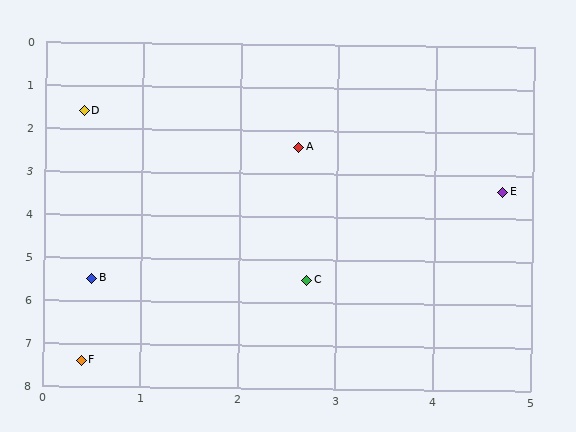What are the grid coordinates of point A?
Point A is at approximately (2.6, 2.4).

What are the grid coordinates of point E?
Point E is at approximately (4.7, 3.4).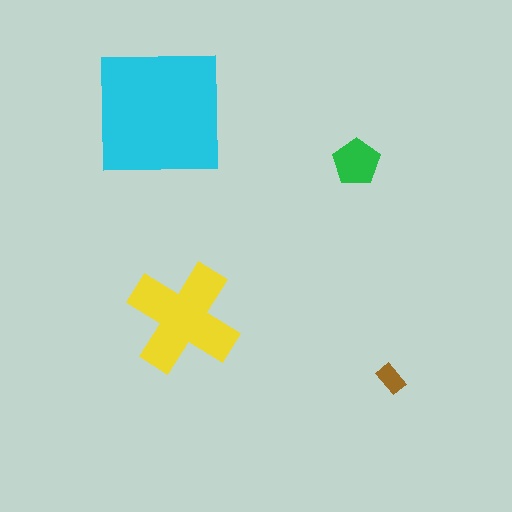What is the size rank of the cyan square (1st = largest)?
1st.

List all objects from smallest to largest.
The brown rectangle, the green pentagon, the yellow cross, the cyan square.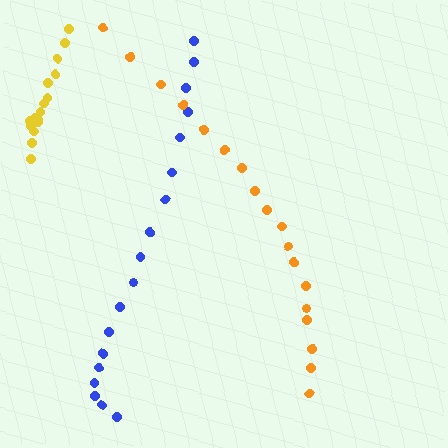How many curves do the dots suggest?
There are 3 distinct paths.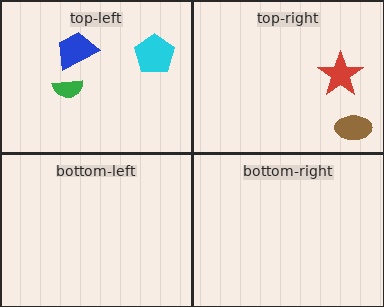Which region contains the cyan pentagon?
The top-left region.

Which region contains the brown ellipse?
The top-right region.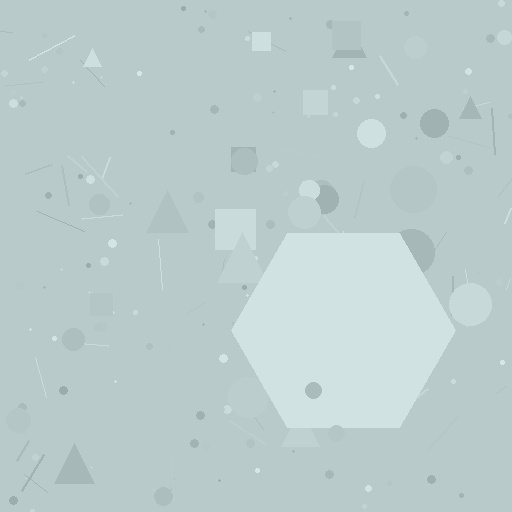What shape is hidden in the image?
A hexagon is hidden in the image.